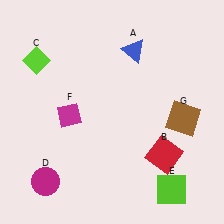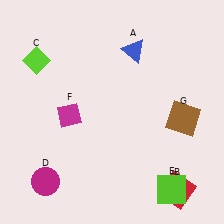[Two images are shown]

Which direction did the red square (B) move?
The red square (B) moved down.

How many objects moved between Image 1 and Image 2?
1 object moved between the two images.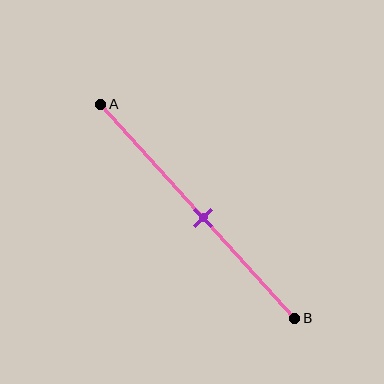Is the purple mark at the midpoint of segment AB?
No, the mark is at about 55% from A, not at the 50% midpoint.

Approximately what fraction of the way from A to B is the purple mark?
The purple mark is approximately 55% of the way from A to B.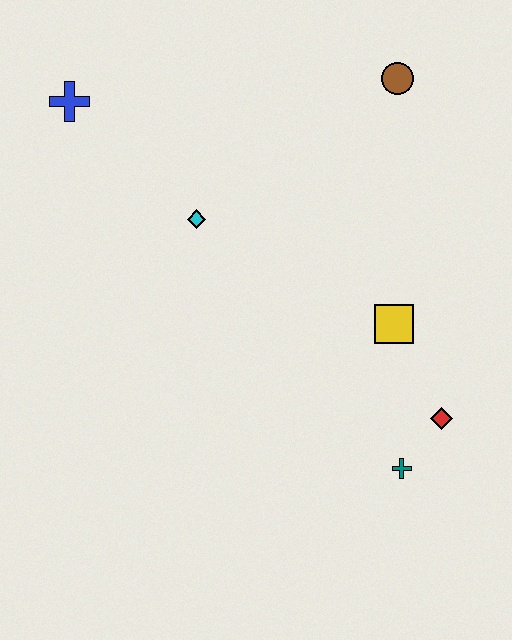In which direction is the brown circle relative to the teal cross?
The brown circle is above the teal cross.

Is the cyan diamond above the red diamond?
Yes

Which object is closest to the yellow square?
The red diamond is closest to the yellow square.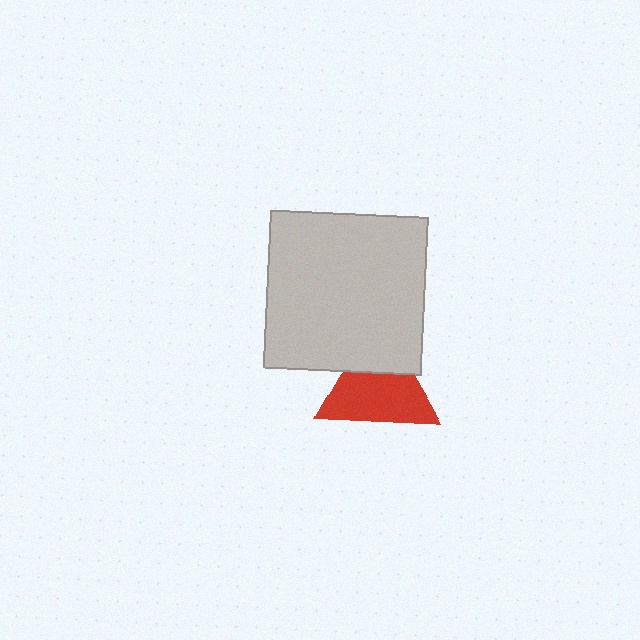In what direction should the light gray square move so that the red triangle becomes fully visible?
The light gray square should move up. That is the shortest direction to clear the overlap and leave the red triangle fully visible.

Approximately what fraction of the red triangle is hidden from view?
Roughly 33% of the red triangle is hidden behind the light gray square.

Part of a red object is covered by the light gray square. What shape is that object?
It is a triangle.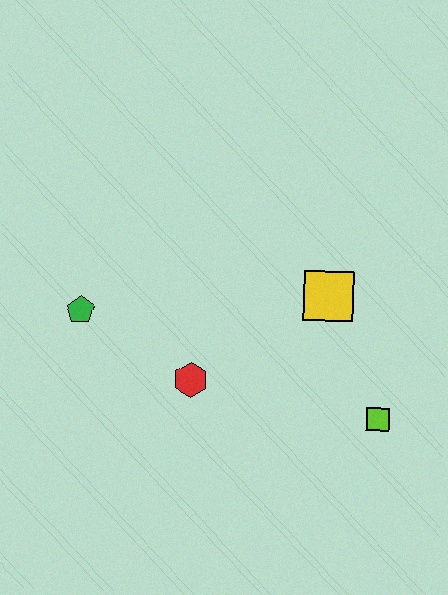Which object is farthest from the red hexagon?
The lime square is farthest from the red hexagon.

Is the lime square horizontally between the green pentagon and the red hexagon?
No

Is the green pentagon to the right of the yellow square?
No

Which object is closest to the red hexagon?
The green pentagon is closest to the red hexagon.